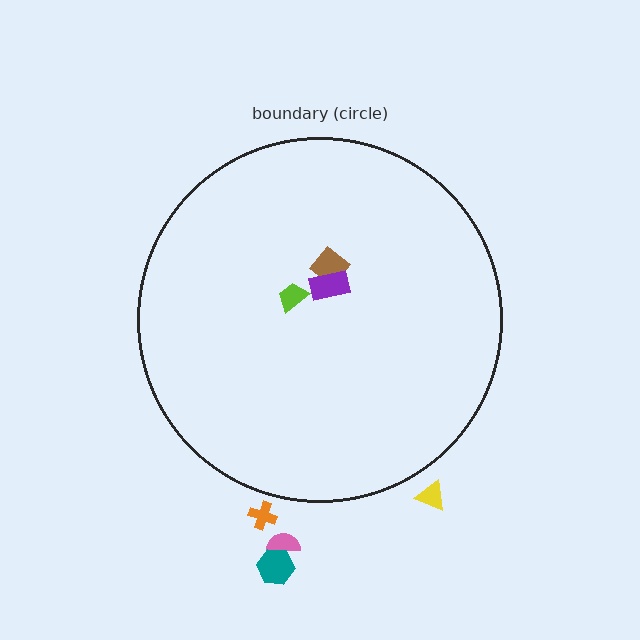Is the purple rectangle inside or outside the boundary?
Inside.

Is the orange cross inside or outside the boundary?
Outside.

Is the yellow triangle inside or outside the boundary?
Outside.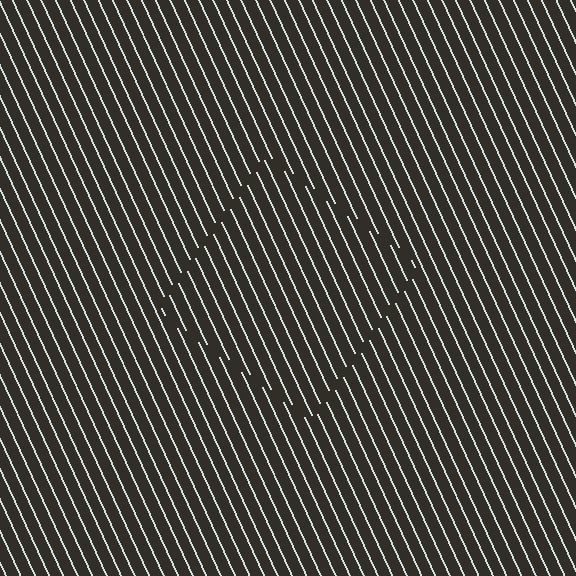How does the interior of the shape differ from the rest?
The interior of the shape contains the same grating, shifted by half a period — the contour is defined by the phase discontinuity where line-ends from the inner and outer gratings abut.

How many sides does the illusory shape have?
4 sides — the line-ends trace a square.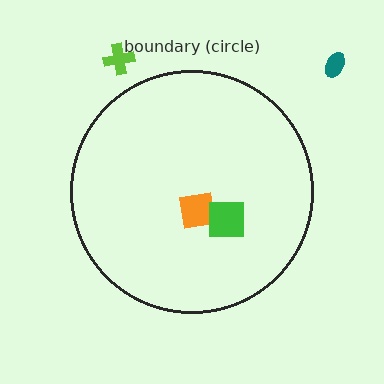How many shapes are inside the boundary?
2 inside, 2 outside.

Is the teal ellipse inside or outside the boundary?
Outside.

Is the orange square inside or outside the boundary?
Inside.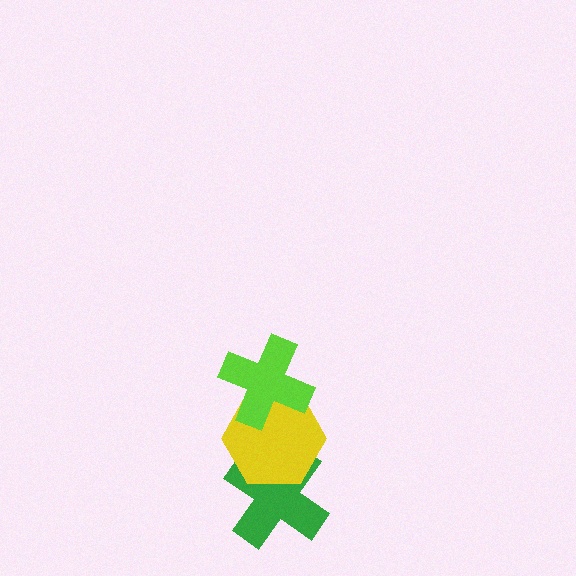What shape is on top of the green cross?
The yellow hexagon is on top of the green cross.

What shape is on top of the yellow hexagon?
The lime cross is on top of the yellow hexagon.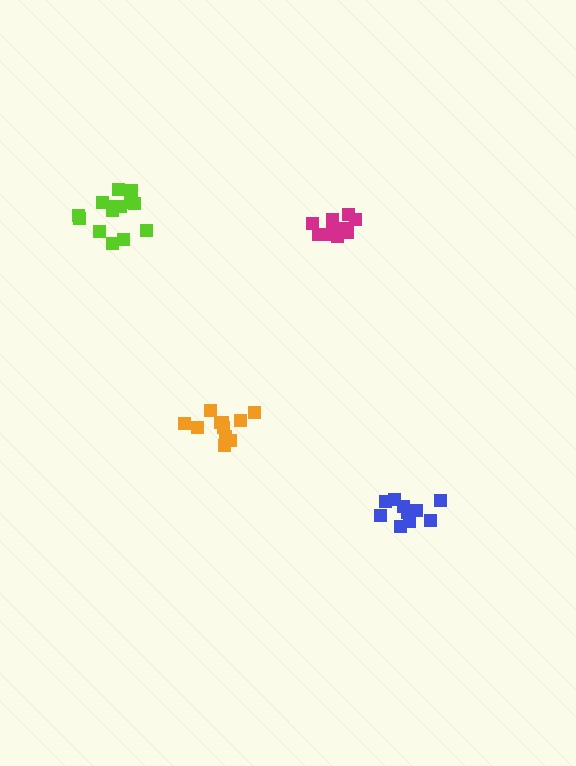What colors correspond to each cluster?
The clusters are colored: lime, orange, magenta, blue.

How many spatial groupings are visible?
There are 4 spatial groupings.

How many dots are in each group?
Group 1: 14 dots, Group 2: 11 dots, Group 3: 10 dots, Group 4: 10 dots (45 total).